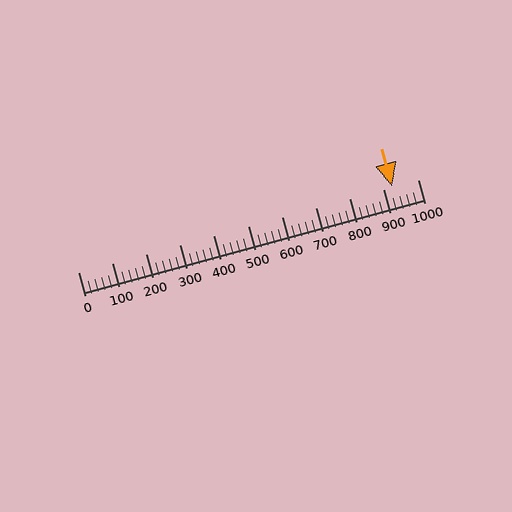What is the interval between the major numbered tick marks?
The major tick marks are spaced 100 units apart.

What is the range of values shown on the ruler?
The ruler shows values from 0 to 1000.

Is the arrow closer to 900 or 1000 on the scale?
The arrow is closer to 900.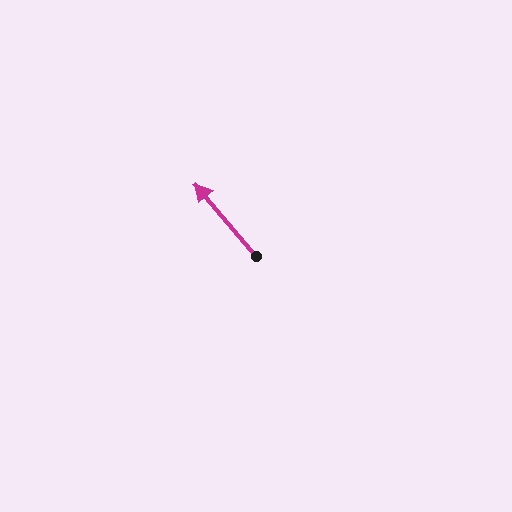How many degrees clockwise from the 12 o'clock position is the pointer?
Approximately 320 degrees.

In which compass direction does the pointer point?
Northwest.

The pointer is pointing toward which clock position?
Roughly 11 o'clock.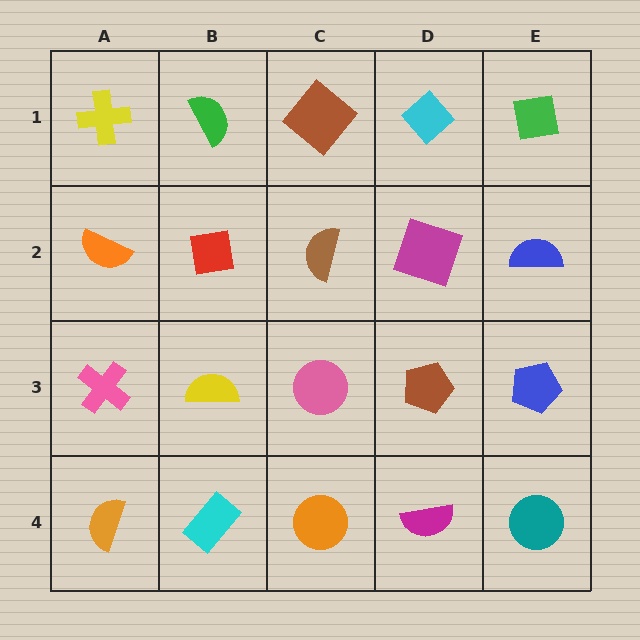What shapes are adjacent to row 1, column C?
A brown semicircle (row 2, column C), a green semicircle (row 1, column B), a cyan diamond (row 1, column D).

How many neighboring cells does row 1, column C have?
3.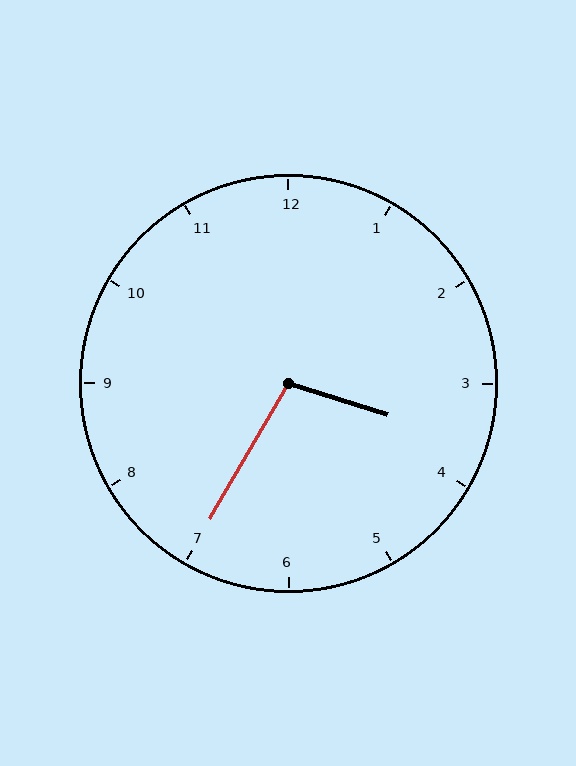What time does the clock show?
3:35.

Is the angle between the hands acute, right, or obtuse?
It is obtuse.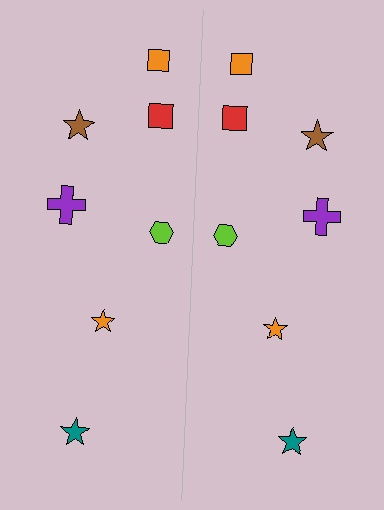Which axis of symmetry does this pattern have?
The pattern has a vertical axis of symmetry running through the center of the image.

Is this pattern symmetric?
Yes, this pattern has bilateral (reflection) symmetry.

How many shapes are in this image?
There are 14 shapes in this image.